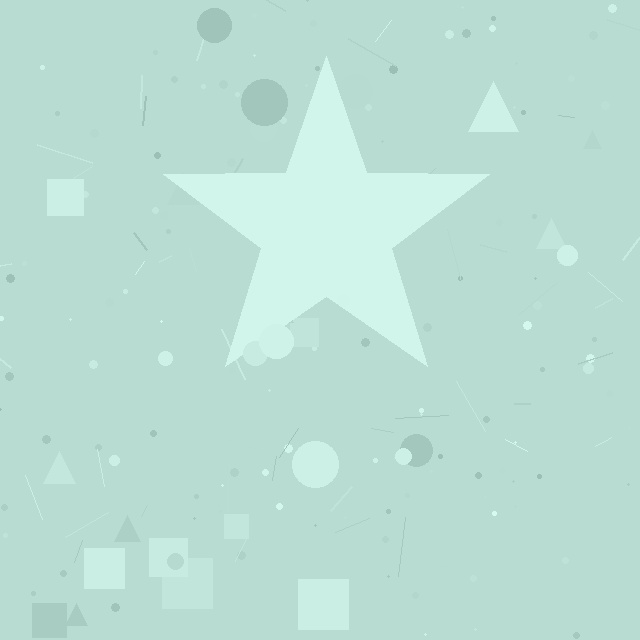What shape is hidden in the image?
A star is hidden in the image.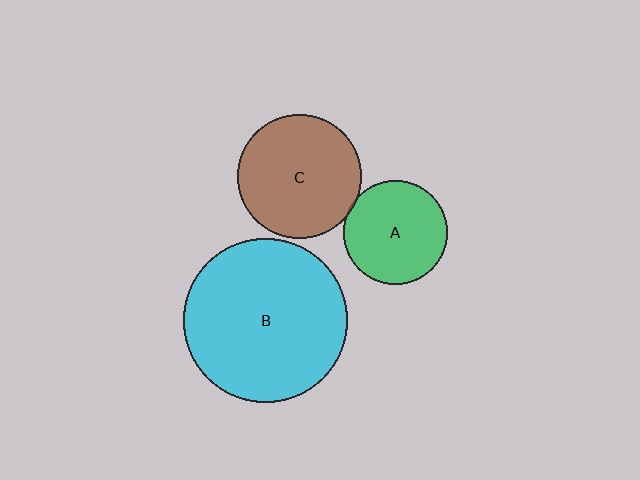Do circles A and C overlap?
Yes.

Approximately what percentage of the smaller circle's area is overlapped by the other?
Approximately 5%.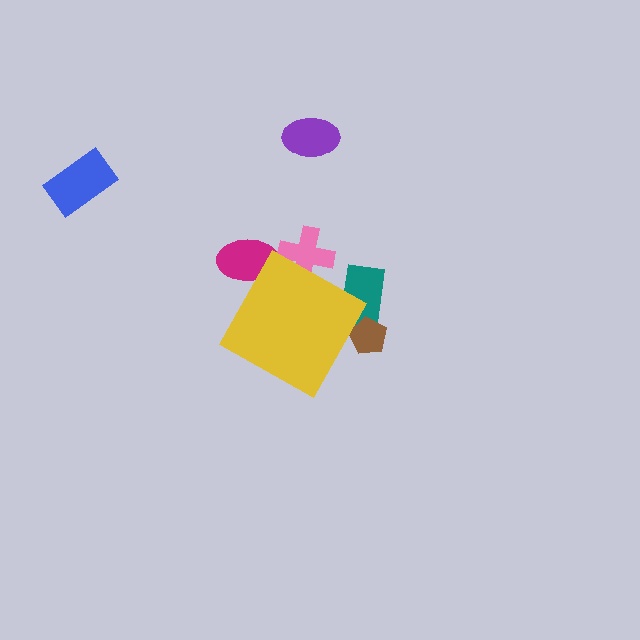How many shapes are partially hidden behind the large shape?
4 shapes are partially hidden.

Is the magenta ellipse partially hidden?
Yes, the magenta ellipse is partially hidden behind the yellow diamond.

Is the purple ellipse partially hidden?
No, the purple ellipse is fully visible.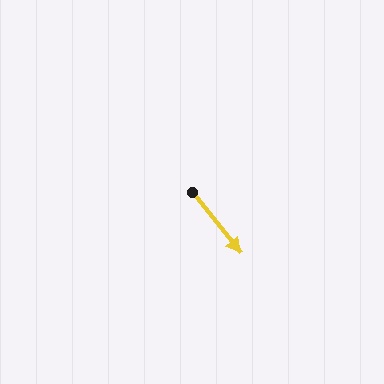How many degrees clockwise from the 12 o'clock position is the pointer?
Approximately 141 degrees.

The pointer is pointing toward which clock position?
Roughly 5 o'clock.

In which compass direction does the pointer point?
Southeast.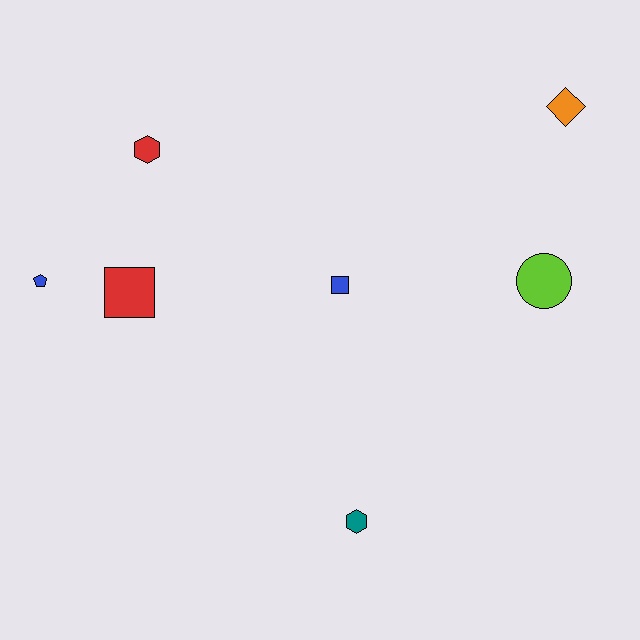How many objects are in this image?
There are 7 objects.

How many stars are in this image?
There are no stars.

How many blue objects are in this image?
There are 2 blue objects.